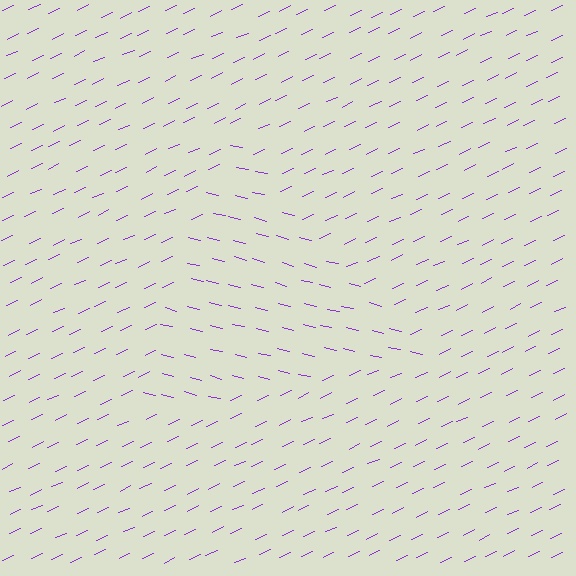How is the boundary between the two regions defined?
The boundary is defined purely by a change in line orientation (approximately 39 degrees difference). All lines are the same color and thickness.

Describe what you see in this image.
The image is filled with small purple line segments. A triangle region in the image has lines oriented differently from the surrounding lines, creating a visible texture boundary.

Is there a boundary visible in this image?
Yes, there is a texture boundary formed by a change in line orientation.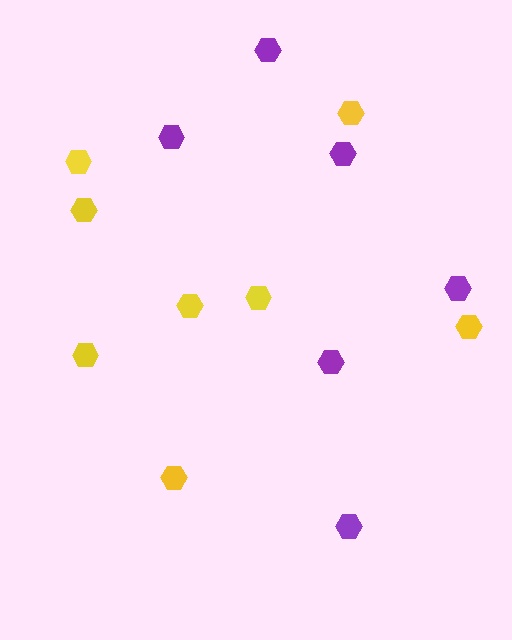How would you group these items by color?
There are 2 groups: one group of purple hexagons (6) and one group of yellow hexagons (8).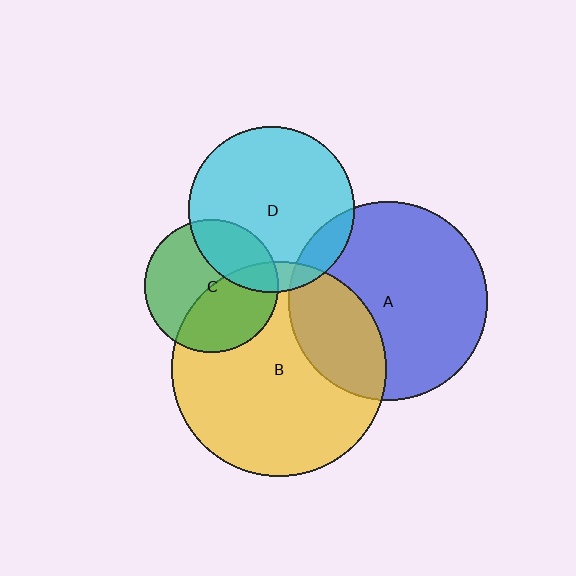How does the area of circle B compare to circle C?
Approximately 2.6 times.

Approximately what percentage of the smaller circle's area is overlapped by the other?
Approximately 10%.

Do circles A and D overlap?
Yes.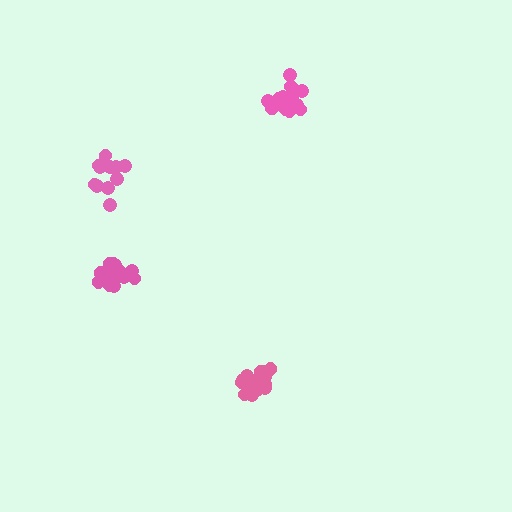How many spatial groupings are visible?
There are 4 spatial groupings.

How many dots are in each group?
Group 1: 16 dots, Group 2: 19 dots, Group 3: 17 dots, Group 4: 13 dots (65 total).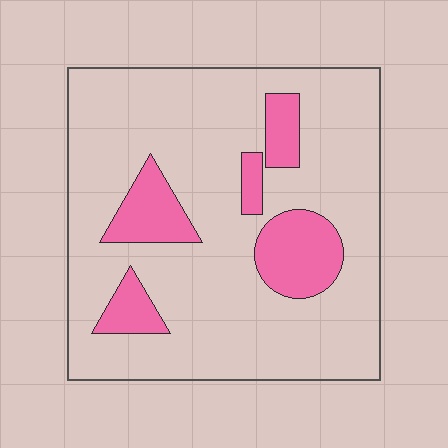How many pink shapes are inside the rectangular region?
5.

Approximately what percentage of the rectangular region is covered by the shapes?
Approximately 20%.